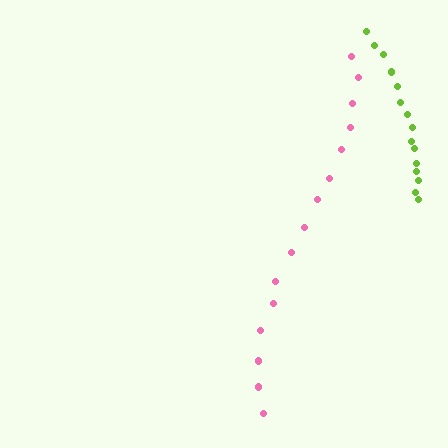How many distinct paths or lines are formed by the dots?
There are 2 distinct paths.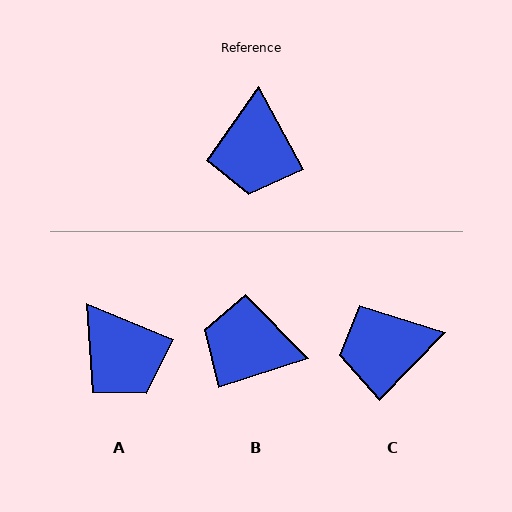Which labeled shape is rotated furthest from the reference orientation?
B, about 100 degrees away.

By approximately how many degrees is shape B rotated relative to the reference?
Approximately 100 degrees clockwise.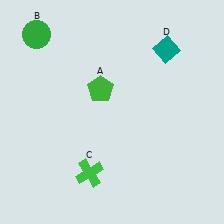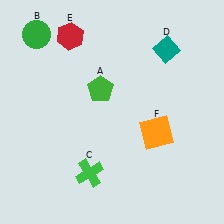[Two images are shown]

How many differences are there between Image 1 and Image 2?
There are 2 differences between the two images.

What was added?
A red hexagon (E), an orange square (F) were added in Image 2.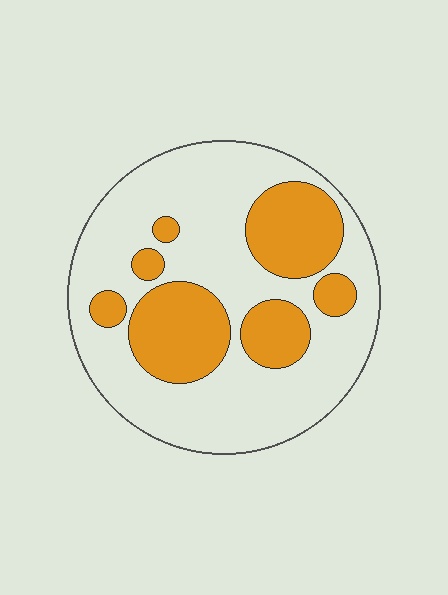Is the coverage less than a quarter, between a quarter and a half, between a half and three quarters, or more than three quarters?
Between a quarter and a half.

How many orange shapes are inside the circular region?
7.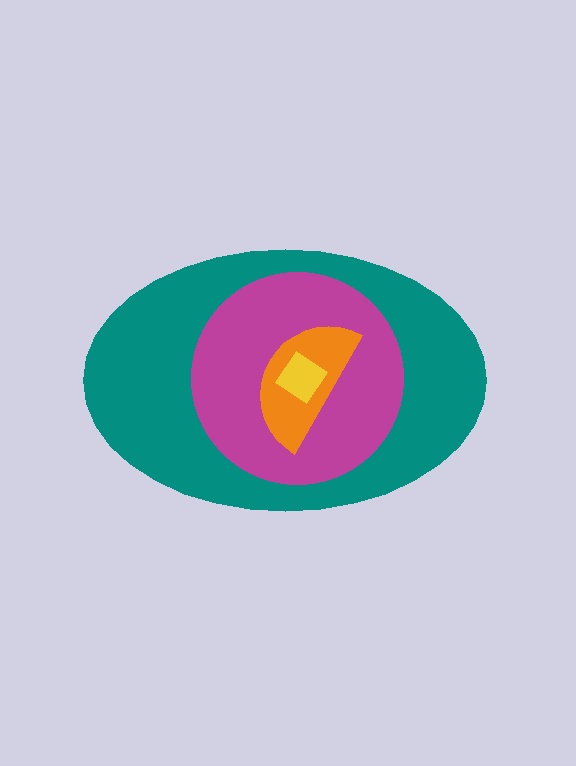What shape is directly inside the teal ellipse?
The magenta circle.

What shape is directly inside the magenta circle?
The orange semicircle.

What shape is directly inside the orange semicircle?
The yellow diamond.